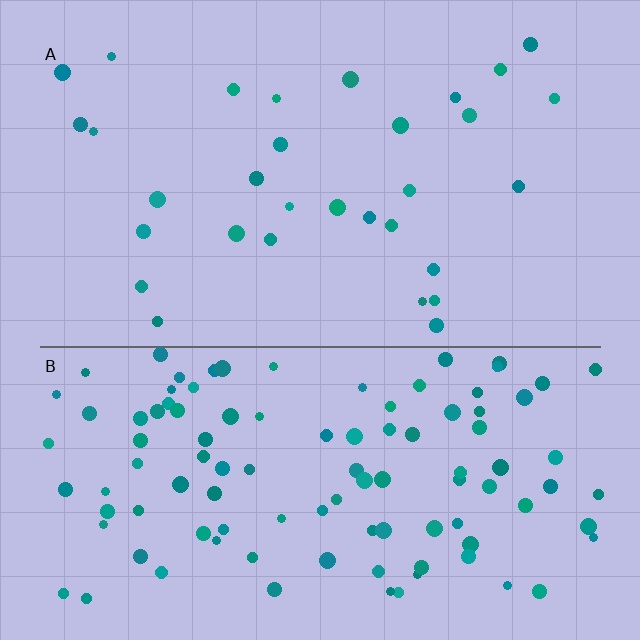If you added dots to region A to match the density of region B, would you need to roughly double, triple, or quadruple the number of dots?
Approximately triple.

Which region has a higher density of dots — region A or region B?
B (the bottom).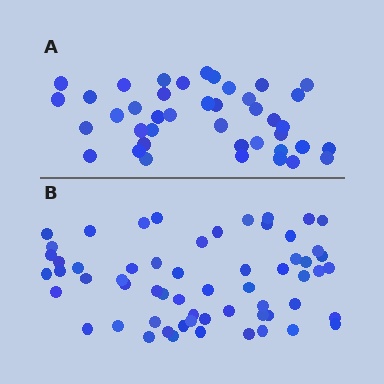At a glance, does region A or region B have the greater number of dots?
Region B (the bottom region) has more dots.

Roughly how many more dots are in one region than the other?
Region B has approximately 20 more dots than region A.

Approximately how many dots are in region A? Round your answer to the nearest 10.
About 40 dots. (The exact count is 41, which rounds to 40.)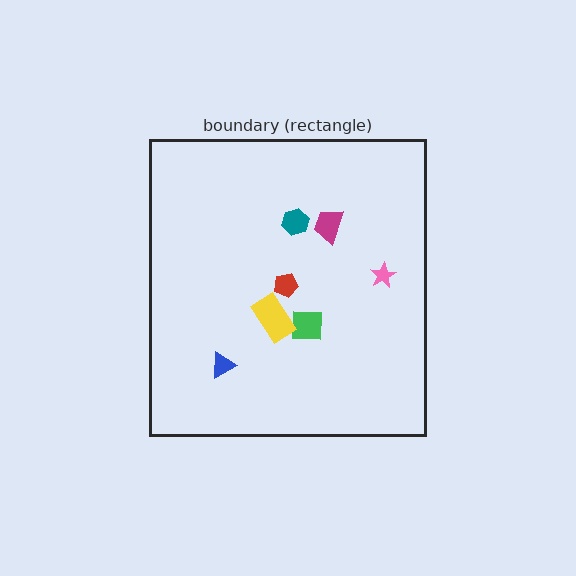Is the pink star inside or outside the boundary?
Inside.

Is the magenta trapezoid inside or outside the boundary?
Inside.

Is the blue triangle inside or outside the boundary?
Inside.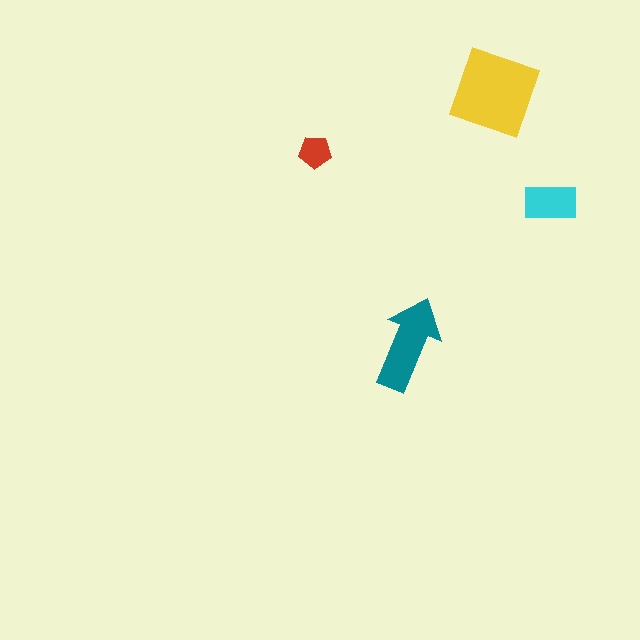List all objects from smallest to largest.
The red pentagon, the cyan rectangle, the teal arrow, the yellow square.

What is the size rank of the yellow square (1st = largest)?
1st.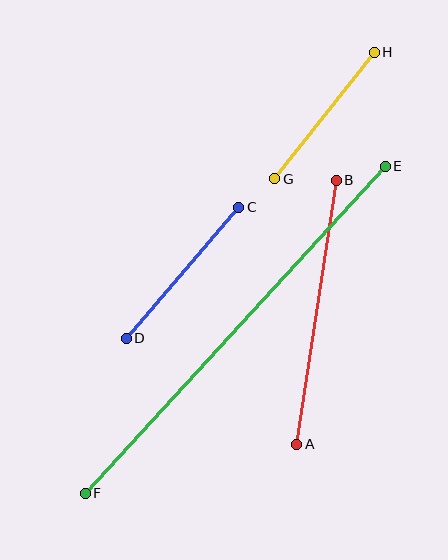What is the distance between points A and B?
The distance is approximately 267 pixels.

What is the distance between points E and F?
The distance is approximately 444 pixels.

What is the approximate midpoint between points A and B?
The midpoint is at approximately (317, 312) pixels.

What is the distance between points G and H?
The distance is approximately 161 pixels.